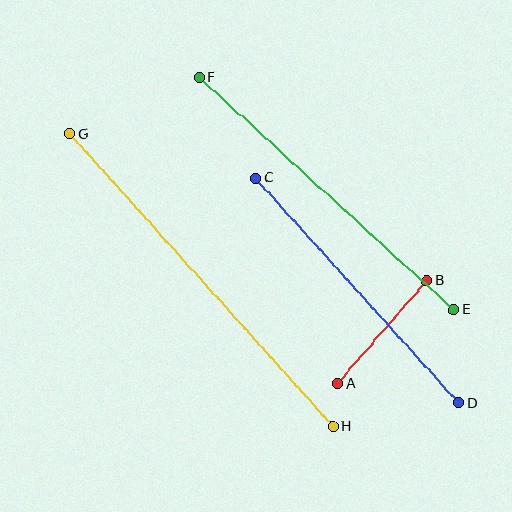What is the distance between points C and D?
The distance is approximately 303 pixels.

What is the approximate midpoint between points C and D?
The midpoint is at approximately (357, 290) pixels.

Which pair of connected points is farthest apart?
Points G and H are farthest apart.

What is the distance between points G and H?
The distance is approximately 393 pixels.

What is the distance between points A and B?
The distance is approximately 136 pixels.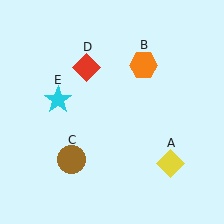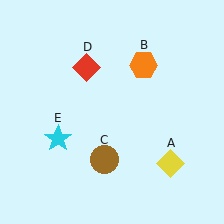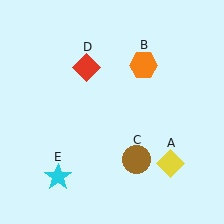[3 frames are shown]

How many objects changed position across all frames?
2 objects changed position: brown circle (object C), cyan star (object E).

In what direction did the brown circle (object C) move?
The brown circle (object C) moved right.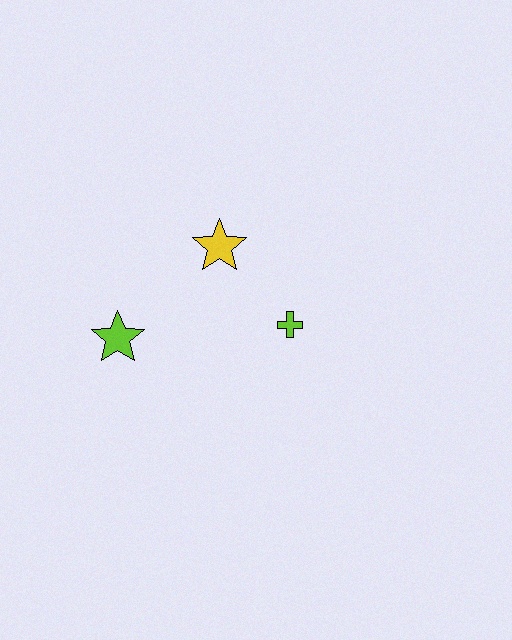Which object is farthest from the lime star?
The lime cross is farthest from the lime star.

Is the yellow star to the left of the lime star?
No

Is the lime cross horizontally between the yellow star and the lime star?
No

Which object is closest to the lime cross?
The yellow star is closest to the lime cross.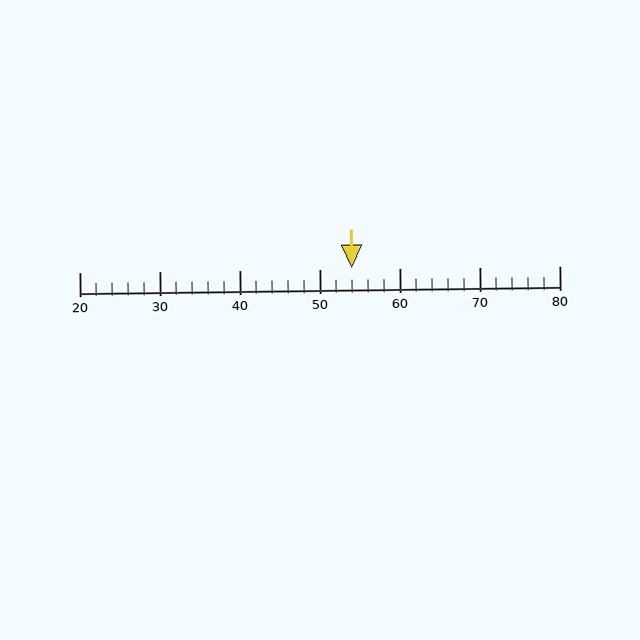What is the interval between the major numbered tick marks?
The major tick marks are spaced 10 units apart.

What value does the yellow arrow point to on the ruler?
The yellow arrow points to approximately 54.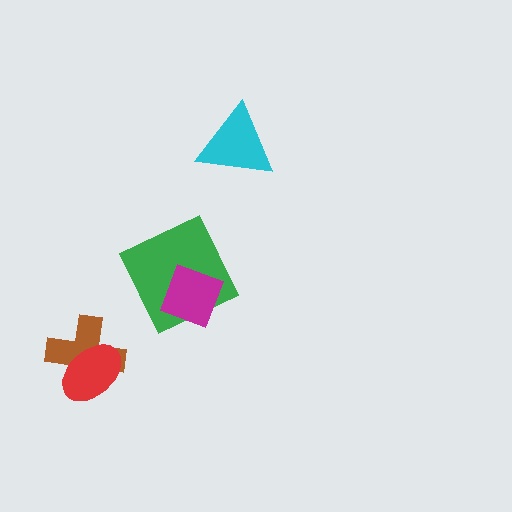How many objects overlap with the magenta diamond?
1 object overlaps with the magenta diamond.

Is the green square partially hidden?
Yes, it is partially covered by another shape.